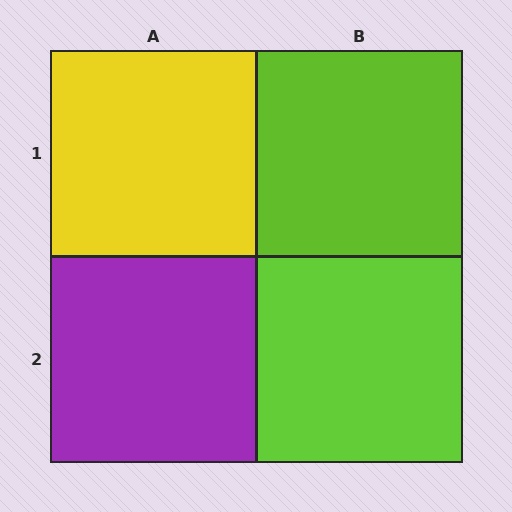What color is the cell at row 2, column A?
Purple.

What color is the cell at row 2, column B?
Lime.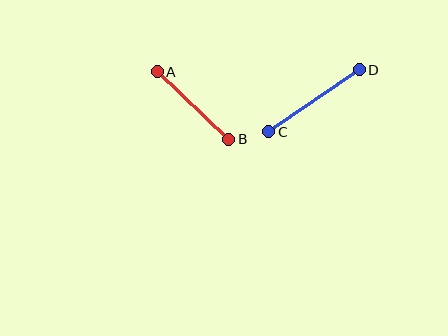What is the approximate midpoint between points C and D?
The midpoint is at approximately (314, 101) pixels.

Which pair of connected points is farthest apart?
Points C and D are farthest apart.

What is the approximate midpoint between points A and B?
The midpoint is at approximately (193, 105) pixels.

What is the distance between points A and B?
The distance is approximately 98 pixels.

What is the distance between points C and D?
The distance is approximately 110 pixels.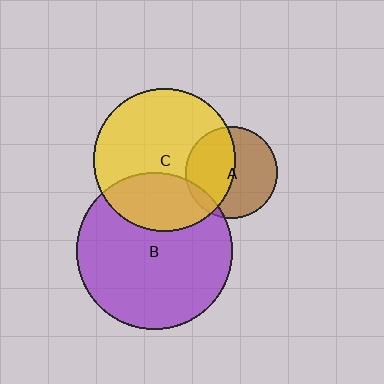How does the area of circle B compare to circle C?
Approximately 1.2 times.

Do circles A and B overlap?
Yes.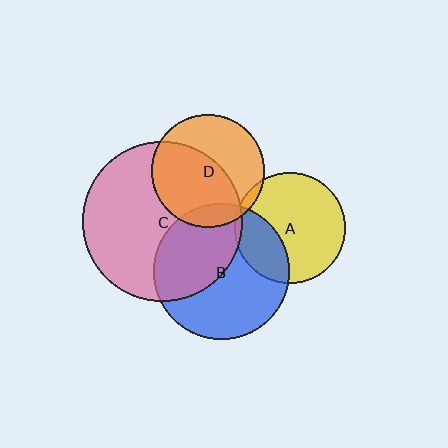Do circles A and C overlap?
Yes.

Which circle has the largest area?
Circle C (pink).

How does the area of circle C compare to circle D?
Approximately 2.0 times.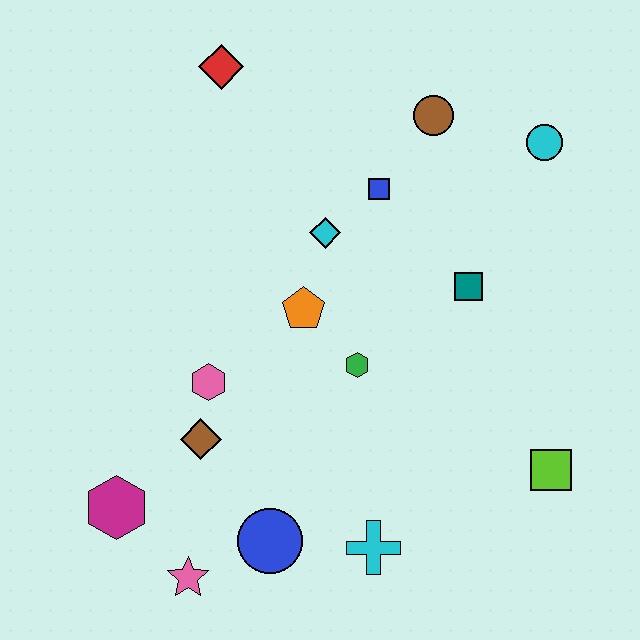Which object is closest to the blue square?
The cyan diamond is closest to the blue square.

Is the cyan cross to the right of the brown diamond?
Yes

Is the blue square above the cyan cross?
Yes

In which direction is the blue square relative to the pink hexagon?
The blue square is above the pink hexagon.